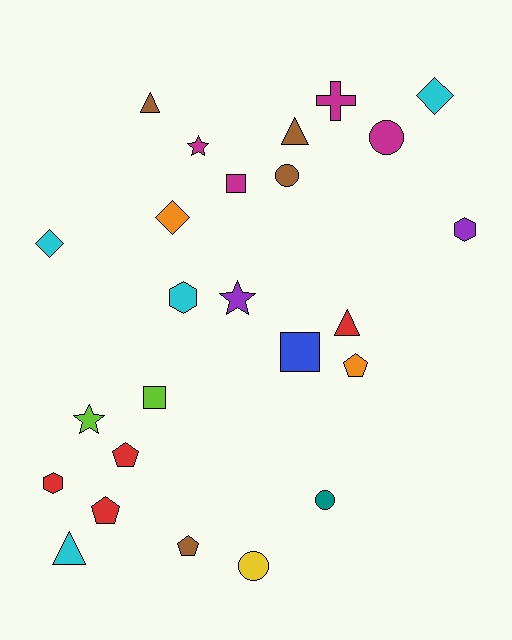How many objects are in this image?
There are 25 objects.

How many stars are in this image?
There are 3 stars.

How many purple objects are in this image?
There are 2 purple objects.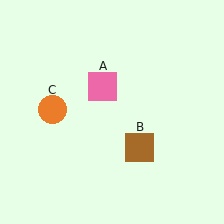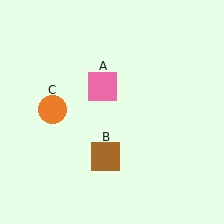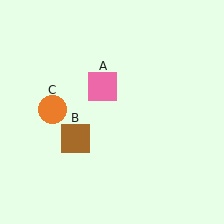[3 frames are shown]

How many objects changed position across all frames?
1 object changed position: brown square (object B).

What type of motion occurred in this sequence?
The brown square (object B) rotated clockwise around the center of the scene.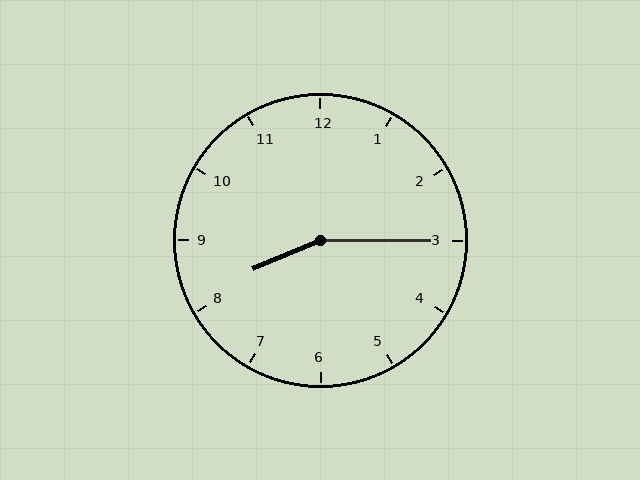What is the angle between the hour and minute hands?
Approximately 158 degrees.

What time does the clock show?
8:15.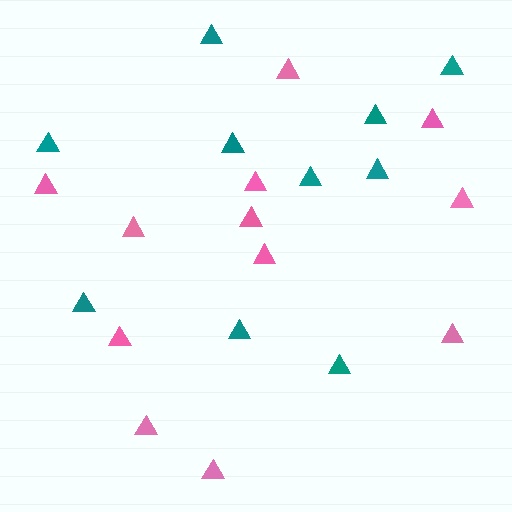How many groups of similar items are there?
There are 2 groups: one group of teal triangles (10) and one group of pink triangles (12).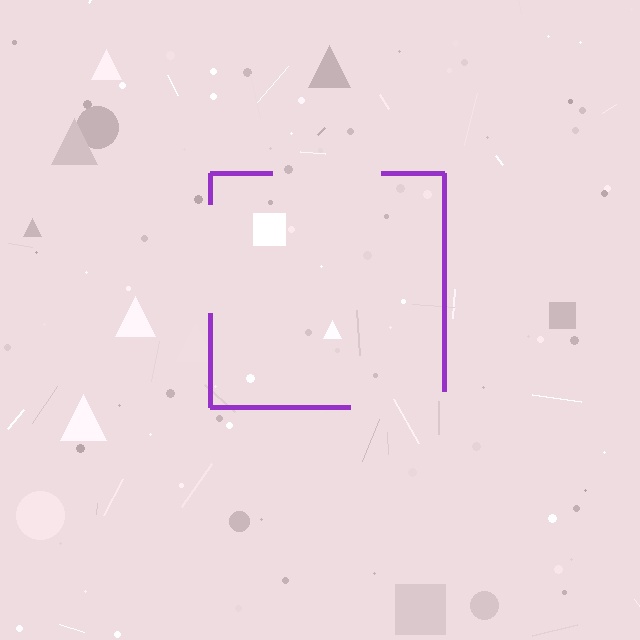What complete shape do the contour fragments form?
The contour fragments form a square.